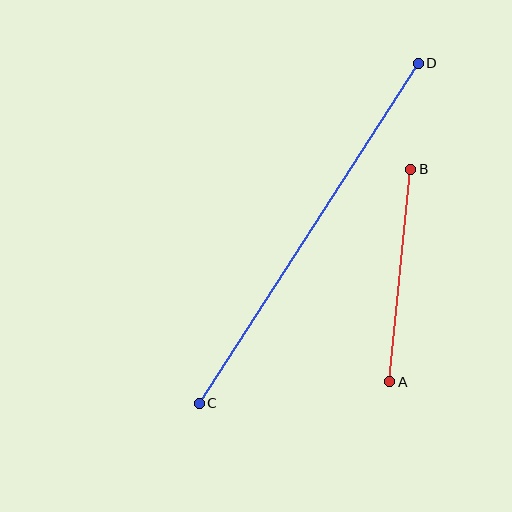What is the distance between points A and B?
The distance is approximately 214 pixels.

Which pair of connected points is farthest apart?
Points C and D are farthest apart.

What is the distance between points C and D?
The distance is approximately 404 pixels.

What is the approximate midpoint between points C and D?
The midpoint is at approximately (309, 233) pixels.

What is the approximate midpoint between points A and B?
The midpoint is at approximately (400, 276) pixels.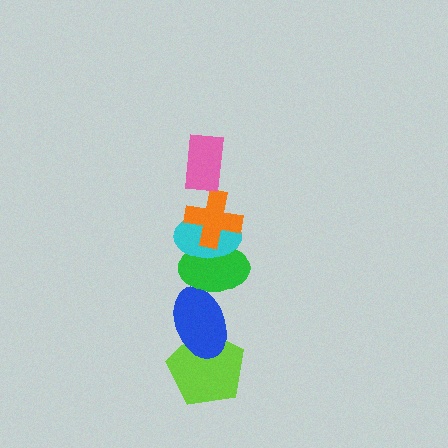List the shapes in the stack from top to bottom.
From top to bottom: the pink rectangle, the orange cross, the cyan ellipse, the green ellipse, the blue ellipse, the lime pentagon.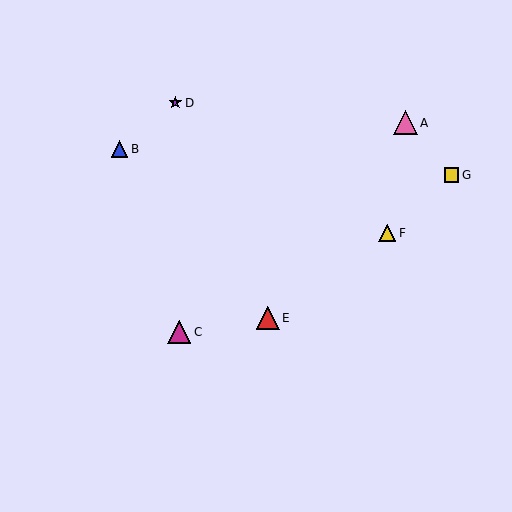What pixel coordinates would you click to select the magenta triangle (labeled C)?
Click at (179, 332) to select the magenta triangle C.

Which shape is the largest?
The pink triangle (labeled A) is the largest.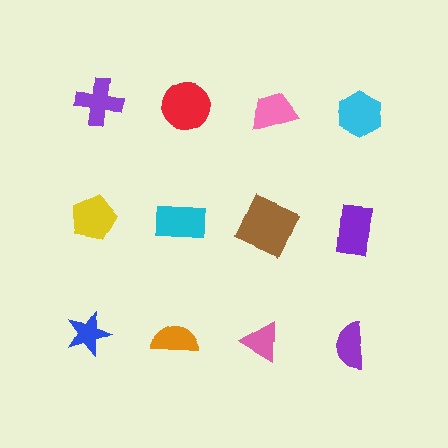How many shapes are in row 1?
4 shapes.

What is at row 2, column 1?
A yellow pentagon.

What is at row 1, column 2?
A red circle.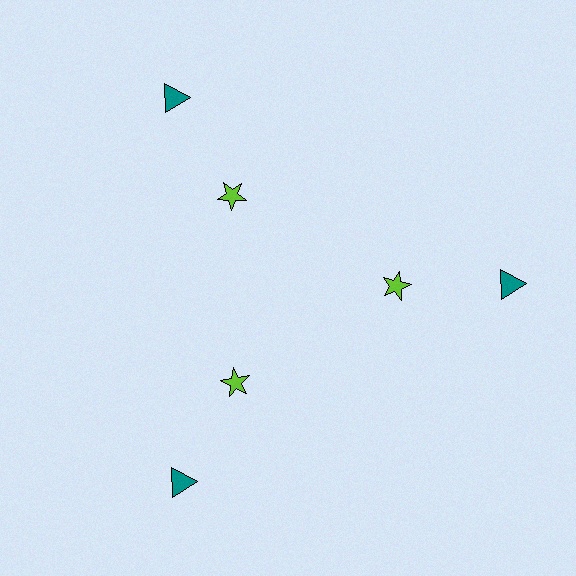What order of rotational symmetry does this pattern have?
This pattern has 3-fold rotational symmetry.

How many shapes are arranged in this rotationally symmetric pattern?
There are 6 shapes, arranged in 3 groups of 2.